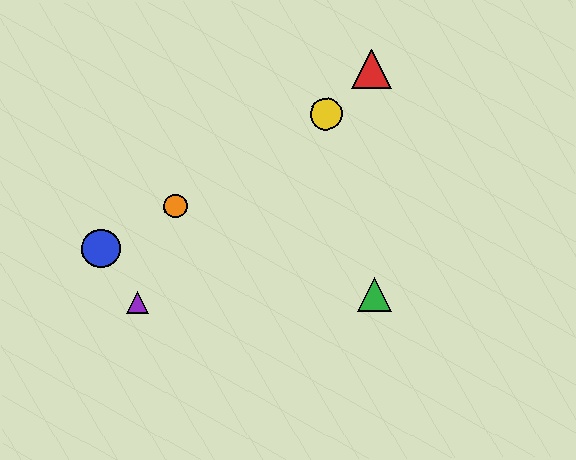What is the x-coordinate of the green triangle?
The green triangle is at x≈374.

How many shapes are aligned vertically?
2 shapes (the red triangle, the green triangle) are aligned vertically.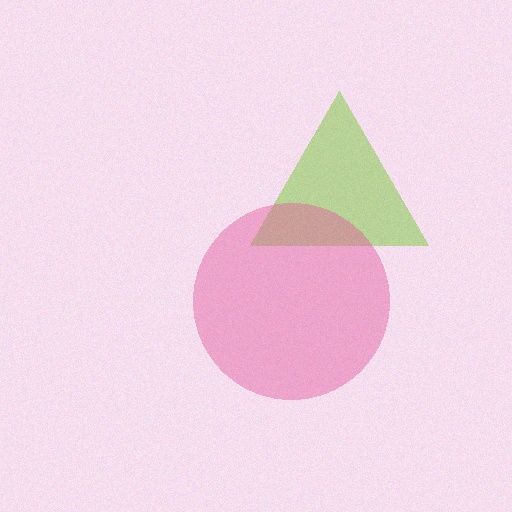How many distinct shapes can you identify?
There are 2 distinct shapes: a lime triangle, a pink circle.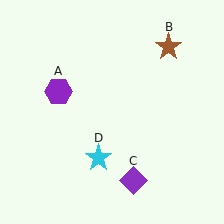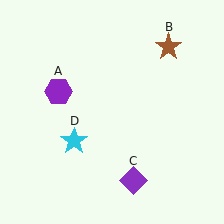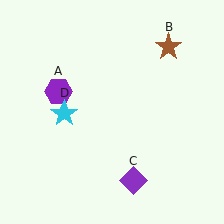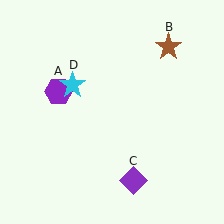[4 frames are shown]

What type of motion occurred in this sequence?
The cyan star (object D) rotated clockwise around the center of the scene.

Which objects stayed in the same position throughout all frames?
Purple hexagon (object A) and brown star (object B) and purple diamond (object C) remained stationary.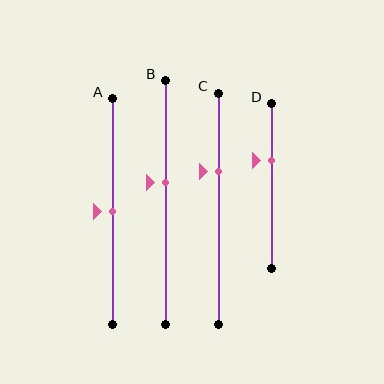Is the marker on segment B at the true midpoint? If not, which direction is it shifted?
No, the marker on segment B is shifted upward by about 8% of the segment length.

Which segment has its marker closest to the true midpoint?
Segment A has its marker closest to the true midpoint.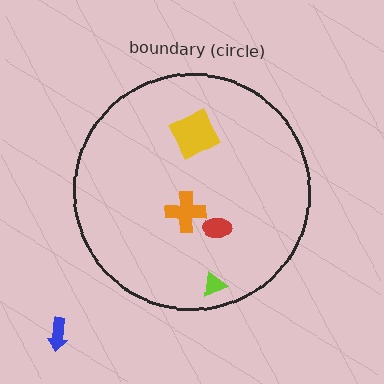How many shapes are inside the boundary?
4 inside, 1 outside.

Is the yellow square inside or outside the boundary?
Inside.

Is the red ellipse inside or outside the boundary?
Inside.